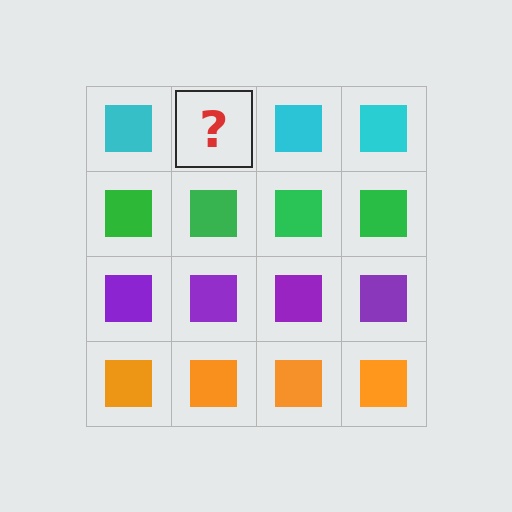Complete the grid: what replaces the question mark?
The question mark should be replaced with a cyan square.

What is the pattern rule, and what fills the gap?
The rule is that each row has a consistent color. The gap should be filled with a cyan square.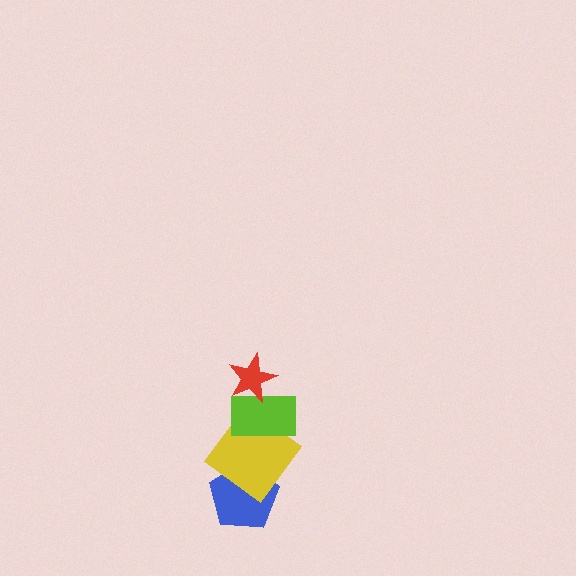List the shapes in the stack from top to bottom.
From top to bottom: the red star, the lime rectangle, the yellow diamond, the blue pentagon.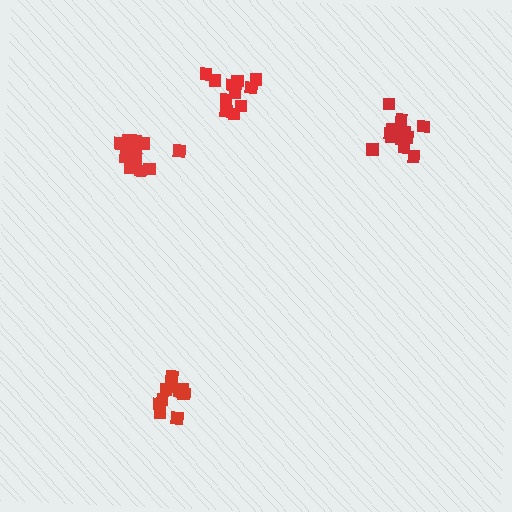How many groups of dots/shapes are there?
There are 4 groups.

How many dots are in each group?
Group 1: 10 dots, Group 2: 13 dots, Group 3: 13 dots, Group 4: 11 dots (47 total).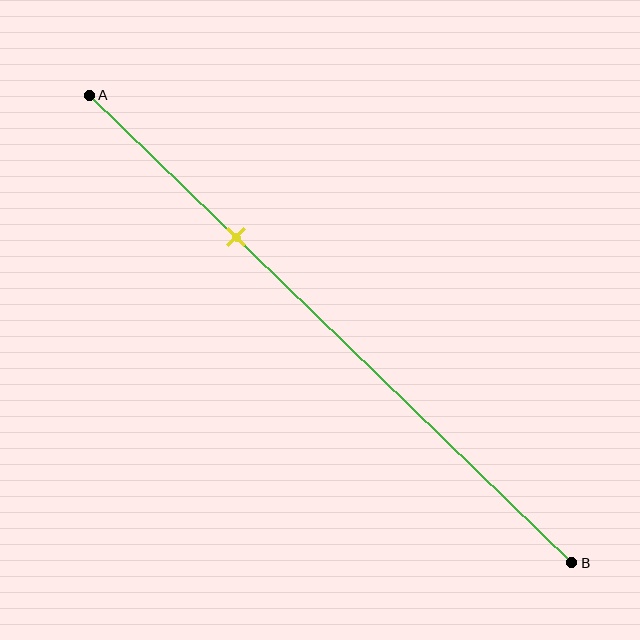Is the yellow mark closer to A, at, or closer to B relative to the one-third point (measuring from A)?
The yellow mark is approximately at the one-third point of segment AB.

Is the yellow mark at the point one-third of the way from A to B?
Yes, the mark is approximately at the one-third point.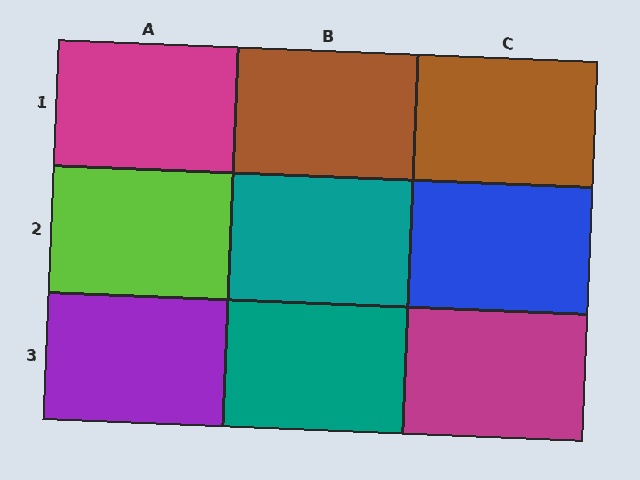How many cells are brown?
2 cells are brown.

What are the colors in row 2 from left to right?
Lime, teal, blue.